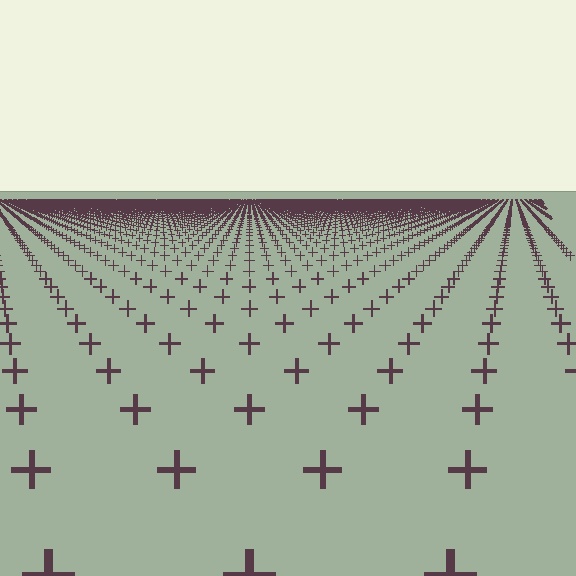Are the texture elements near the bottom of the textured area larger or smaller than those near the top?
Larger. Near the bottom, elements are closer to the viewer and appear at a bigger on-screen size.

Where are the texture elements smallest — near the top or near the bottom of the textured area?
Near the top.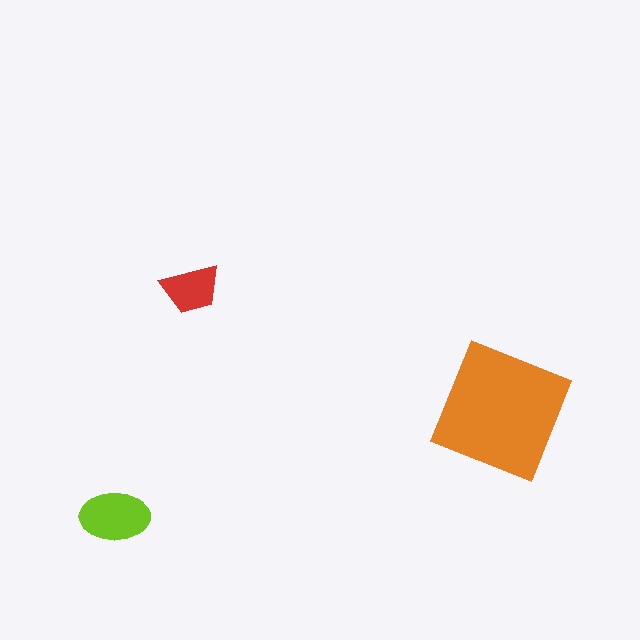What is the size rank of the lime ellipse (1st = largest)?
2nd.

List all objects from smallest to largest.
The red trapezoid, the lime ellipse, the orange square.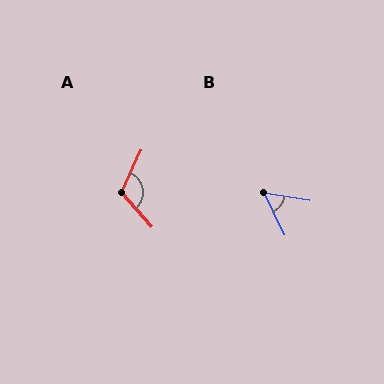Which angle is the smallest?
B, at approximately 55 degrees.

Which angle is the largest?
A, at approximately 114 degrees.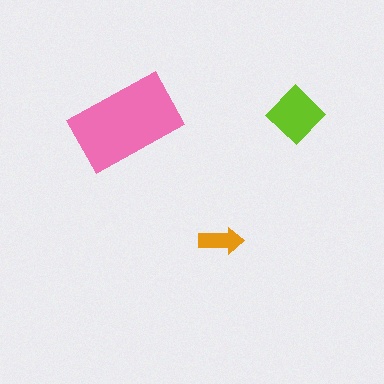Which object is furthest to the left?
The pink rectangle is leftmost.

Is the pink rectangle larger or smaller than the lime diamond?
Larger.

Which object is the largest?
The pink rectangle.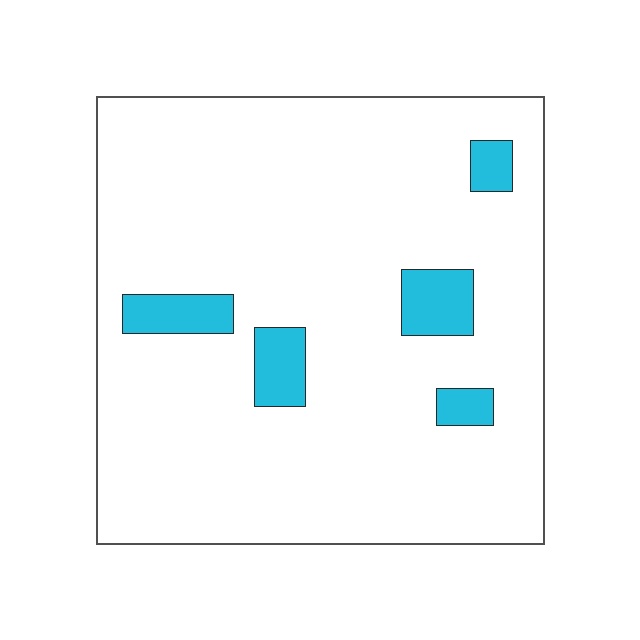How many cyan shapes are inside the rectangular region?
5.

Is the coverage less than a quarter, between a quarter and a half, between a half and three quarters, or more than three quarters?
Less than a quarter.